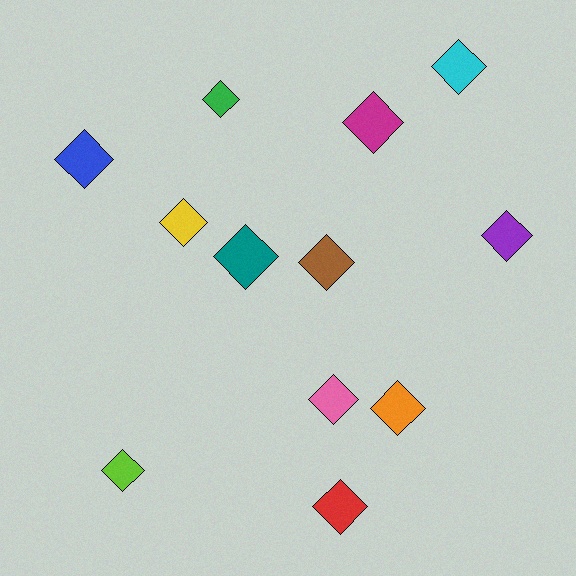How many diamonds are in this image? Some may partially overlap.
There are 12 diamonds.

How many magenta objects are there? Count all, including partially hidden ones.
There is 1 magenta object.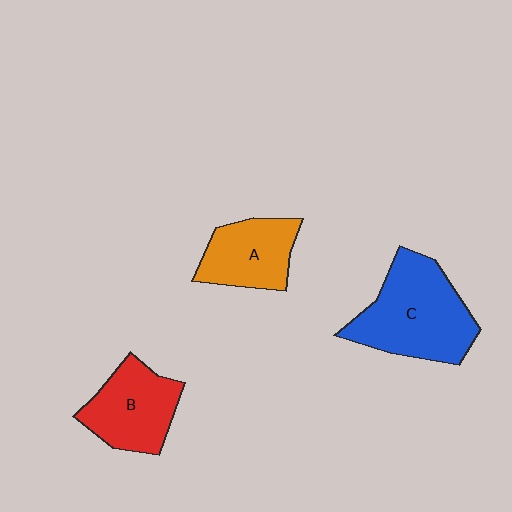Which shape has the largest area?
Shape C (blue).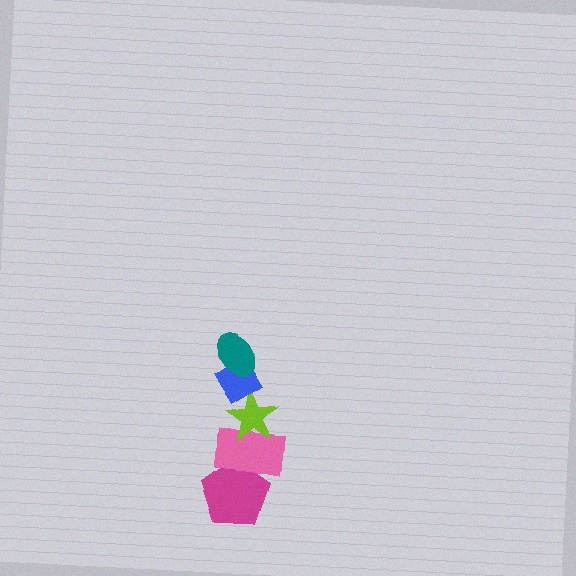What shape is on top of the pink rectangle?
The lime star is on top of the pink rectangle.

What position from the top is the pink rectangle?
The pink rectangle is 4th from the top.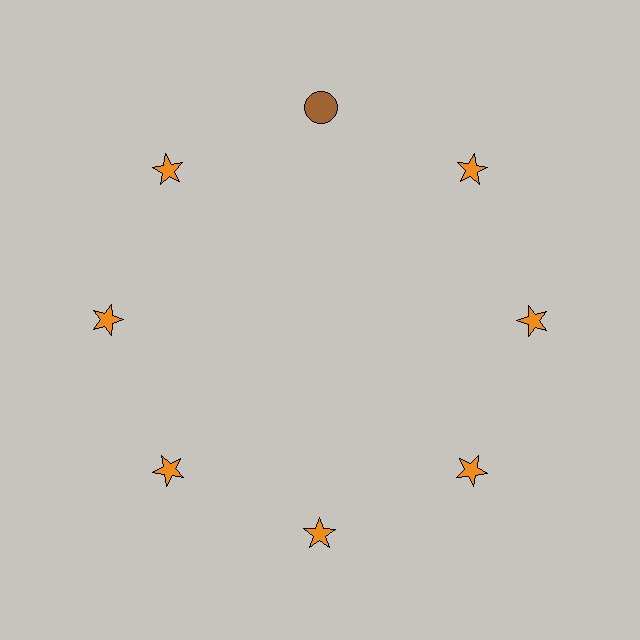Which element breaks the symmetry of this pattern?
The brown circle at roughly the 12 o'clock position breaks the symmetry. All other shapes are orange stars.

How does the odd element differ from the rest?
It differs in both color (brown instead of orange) and shape (circle instead of star).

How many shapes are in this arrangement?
There are 8 shapes arranged in a ring pattern.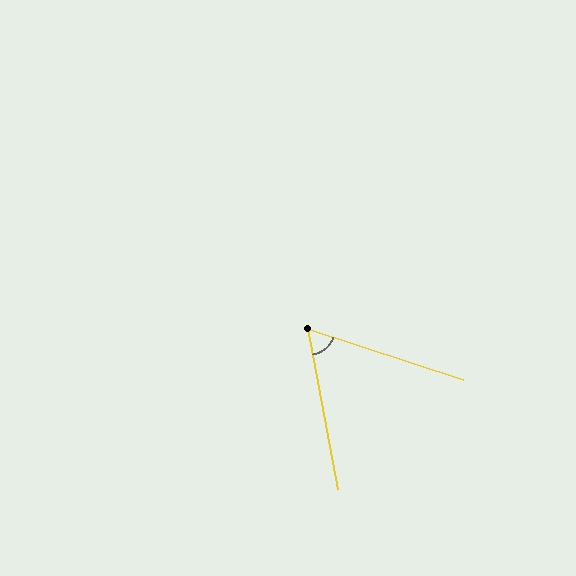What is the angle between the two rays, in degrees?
Approximately 61 degrees.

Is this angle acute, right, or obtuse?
It is acute.